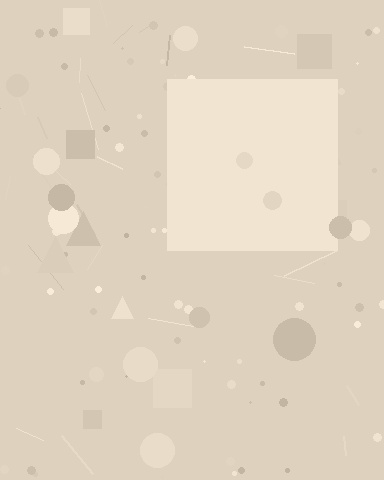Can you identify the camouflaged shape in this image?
The camouflaged shape is a square.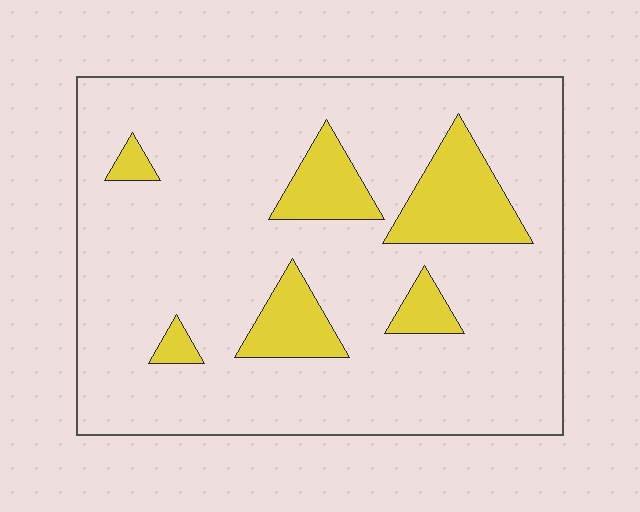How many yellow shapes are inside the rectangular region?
6.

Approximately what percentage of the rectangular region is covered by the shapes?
Approximately 15%.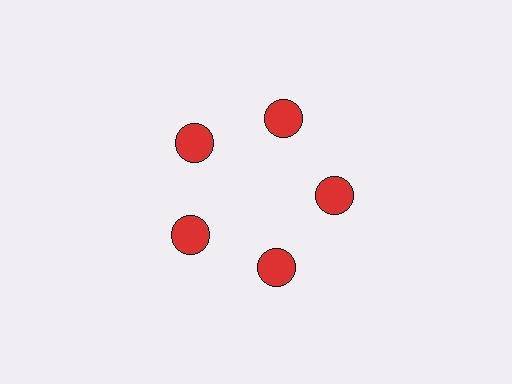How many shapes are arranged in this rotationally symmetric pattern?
There are 10 shapes, arranged in 5 groups of 2.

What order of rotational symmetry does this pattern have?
This pattern has 5-fold rotational symmetry.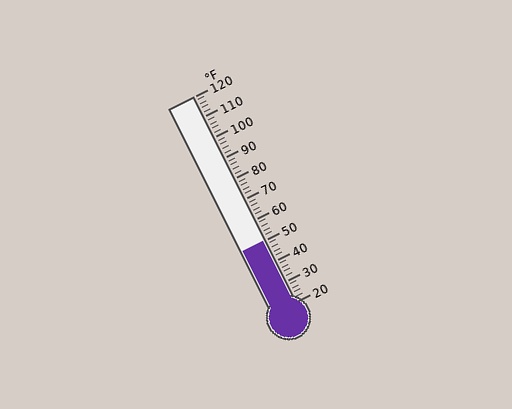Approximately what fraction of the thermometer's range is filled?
The thermometer is filled to approximately 30% of its range.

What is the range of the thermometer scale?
The thermometer scale ranges from 20°F to 120°F.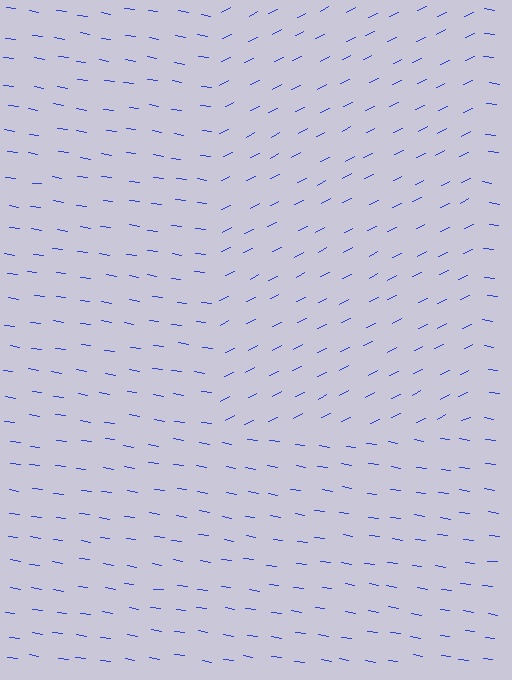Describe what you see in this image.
The image is filled with small blue line segments. A rectangle region in the image has lines oriented differently from the surrounding lines, creating a visible texture boundary.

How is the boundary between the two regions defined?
The boundary is defined purely by a change in line orientation (approximately 34 degrees difference). All lines are the same color and thickness.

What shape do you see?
I see a rectangle.